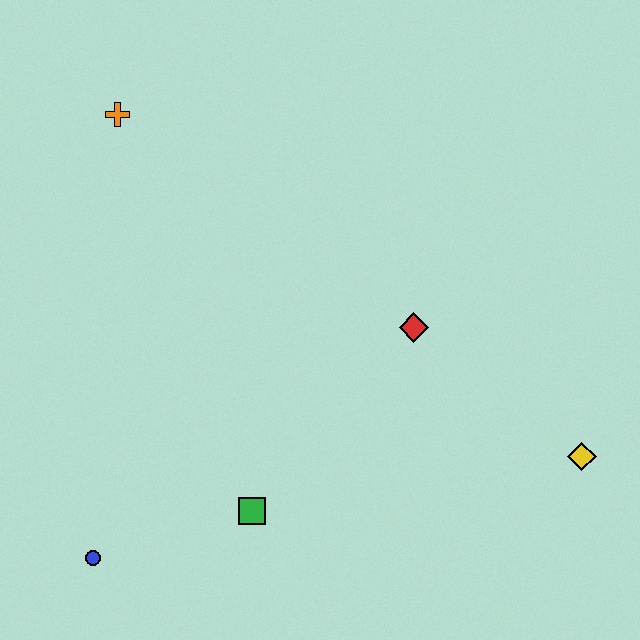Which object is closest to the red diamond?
The yellow diamond is closest to the red diamond.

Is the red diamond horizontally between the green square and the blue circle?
No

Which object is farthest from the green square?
The orange cross is farthest from the green square.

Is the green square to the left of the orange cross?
No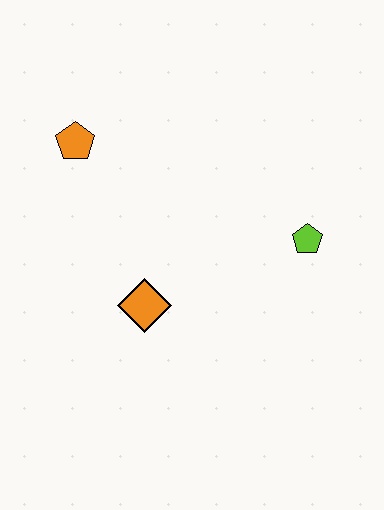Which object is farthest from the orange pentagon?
The lime pentagon is farthest from the orange pentagon.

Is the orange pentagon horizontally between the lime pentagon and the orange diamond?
No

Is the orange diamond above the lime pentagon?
No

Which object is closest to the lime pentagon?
The orange diamond is closest to the lime pentagon.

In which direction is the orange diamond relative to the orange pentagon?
The orange diamond is below the orange pentagon.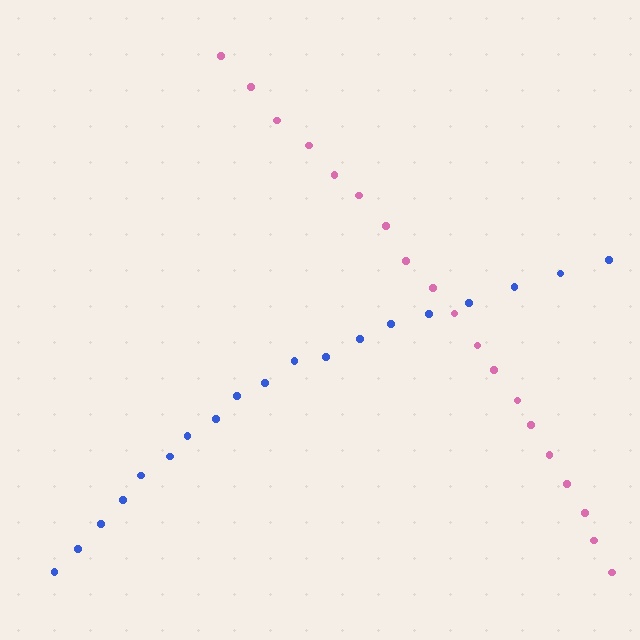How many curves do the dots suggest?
There are 2 distinct paths.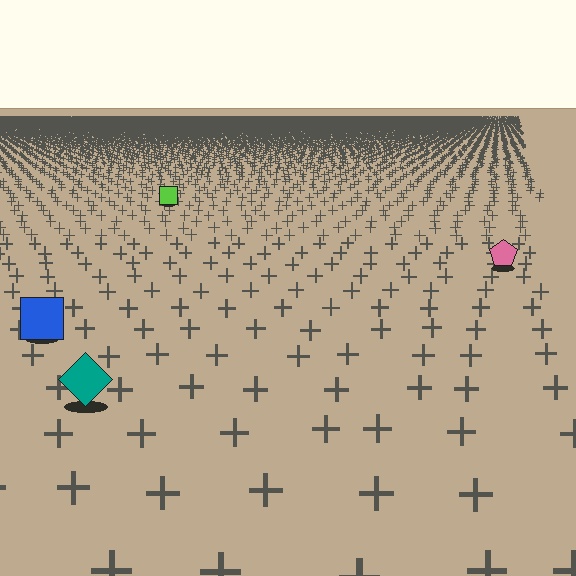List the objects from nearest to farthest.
From nearest to farthest: the teal diamond, the blue square, the pink pentagon, the lime square.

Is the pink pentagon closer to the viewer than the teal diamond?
No. The teal diamond is closer — you can tell from the texture gradient: the ground texture is coarser near it.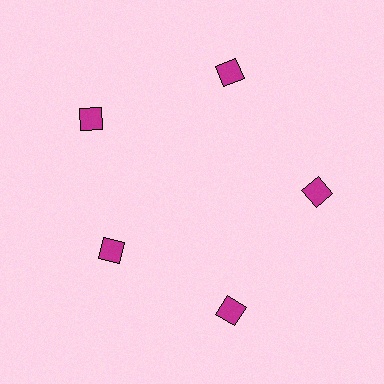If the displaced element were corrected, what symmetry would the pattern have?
It would have 5-fold rotational symmetry — the pattern would map onto itself every 72 degrees.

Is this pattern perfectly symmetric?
No. The 5 magenta squares are arranged in a ring, but one element near the 8 o'clock position is pulled inward toward the center, breaking the 5-fold rotational symmetry.